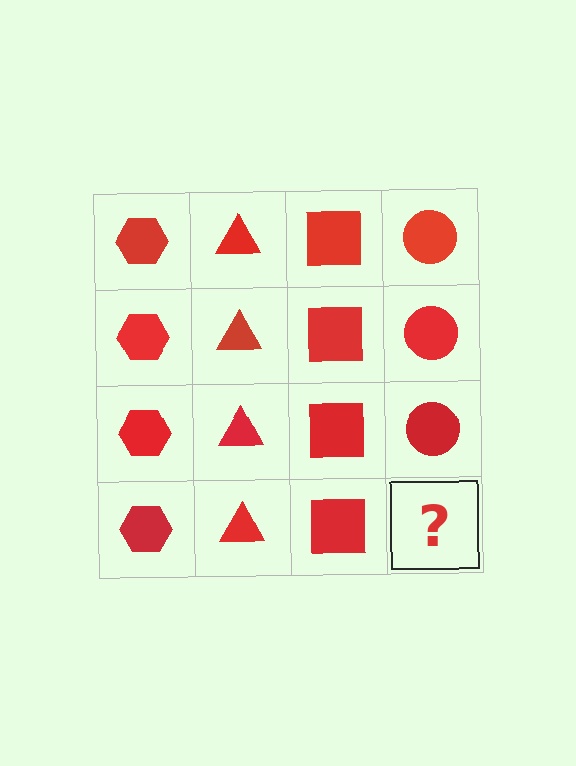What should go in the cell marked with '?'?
The missing cell should contain a red circle.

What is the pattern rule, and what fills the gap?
The rule is that each column has a consistent shape. The gap should be filled with a red circle.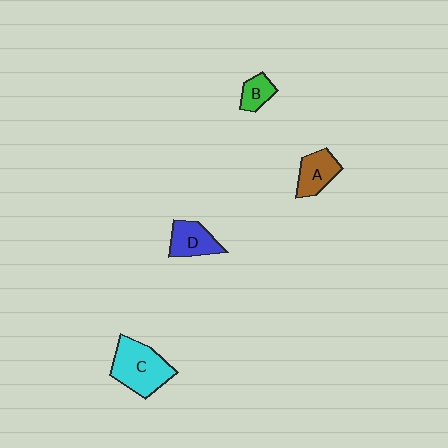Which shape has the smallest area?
Shape B (green).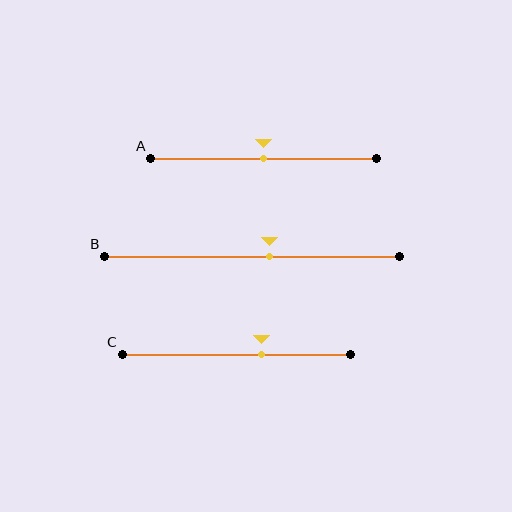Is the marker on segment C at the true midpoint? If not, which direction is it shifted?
No, the marker on segment C is shifted to the right by about 11% of the segment length.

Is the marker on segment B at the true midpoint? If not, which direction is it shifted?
No, the marker on segment B is shifted to the right by about 6% of the segment length.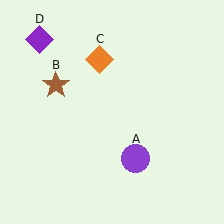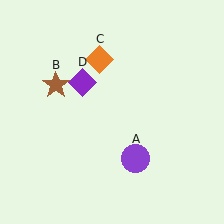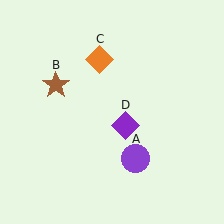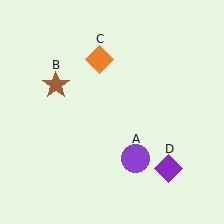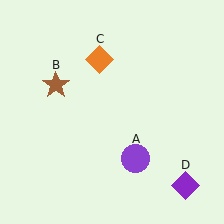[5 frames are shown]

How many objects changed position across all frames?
1 object changed position: purple diamond (object D).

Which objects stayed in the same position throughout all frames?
Purple circle (object A) and brown star (object B) and orange diamond (object C) remained stationary.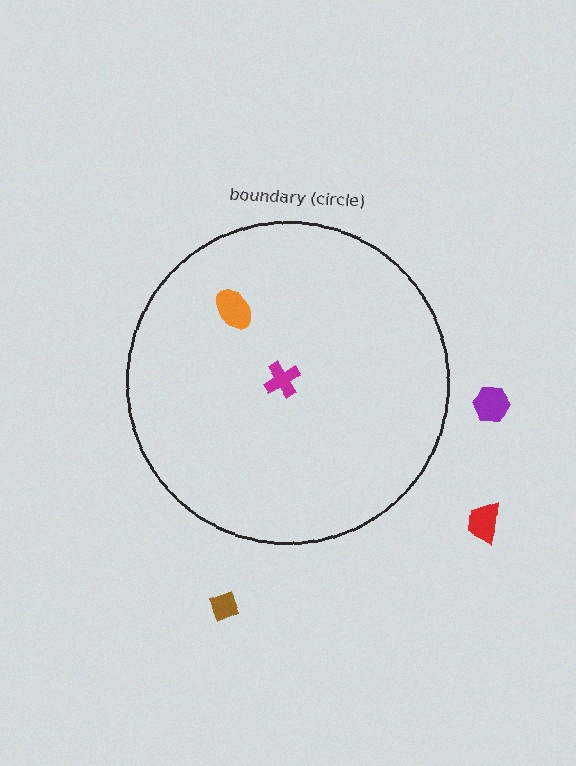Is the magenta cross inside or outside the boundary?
Inside.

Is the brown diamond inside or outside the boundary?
Outside.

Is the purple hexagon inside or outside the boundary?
Outside.